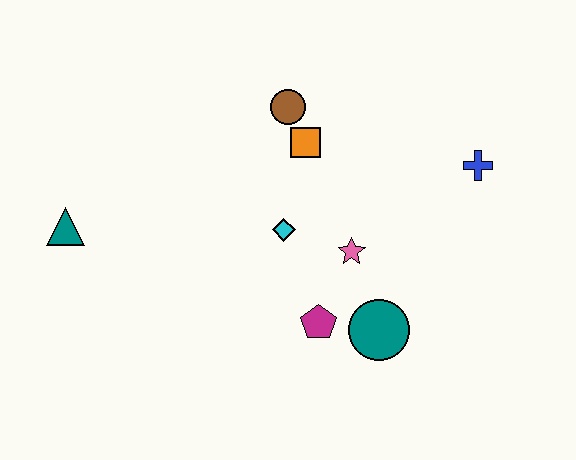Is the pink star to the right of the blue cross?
No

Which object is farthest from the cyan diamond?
The teal triangle is farthest from the cyan diamond.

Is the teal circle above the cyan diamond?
No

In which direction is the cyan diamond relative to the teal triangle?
The cyan diamond is to the right of the teal triangle.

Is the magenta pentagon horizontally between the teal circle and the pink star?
No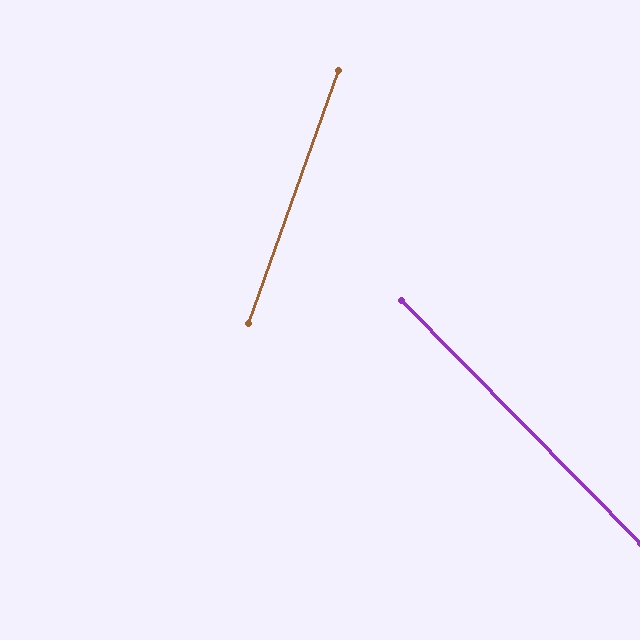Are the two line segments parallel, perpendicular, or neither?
Neither parallel nor perpendicular — they differ by about 64°.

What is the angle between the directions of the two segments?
Approximately 64 degrees.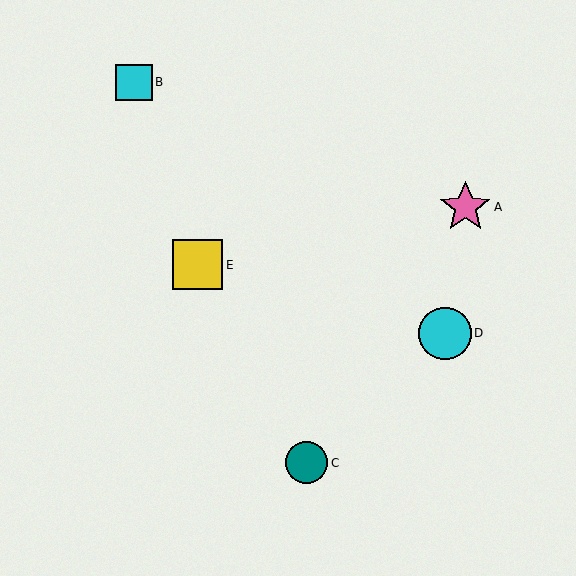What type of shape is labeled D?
Shape D is a cyan circle.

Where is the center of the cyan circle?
The center of the cyan circle is at (445, 333).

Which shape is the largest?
The cyan circle (labeled D) is the largest.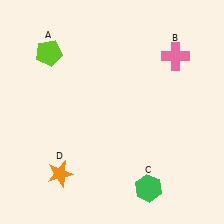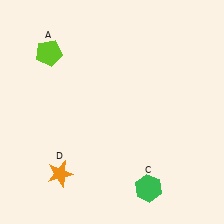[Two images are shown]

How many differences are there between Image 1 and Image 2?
There is 1 difference between the two images.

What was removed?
The pink cross (B) was removed in Image 2.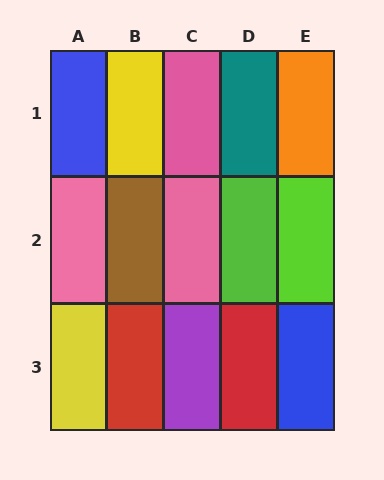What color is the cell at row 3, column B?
Red.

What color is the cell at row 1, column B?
Yellow.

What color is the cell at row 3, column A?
Yellow.